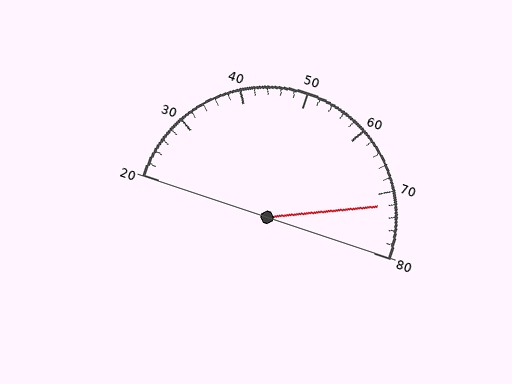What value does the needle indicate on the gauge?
The needle indicates approximately 72.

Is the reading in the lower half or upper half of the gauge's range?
The reading is in the upper half of the range (20 to 80).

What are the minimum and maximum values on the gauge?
The gauge ranges from 20 to 80.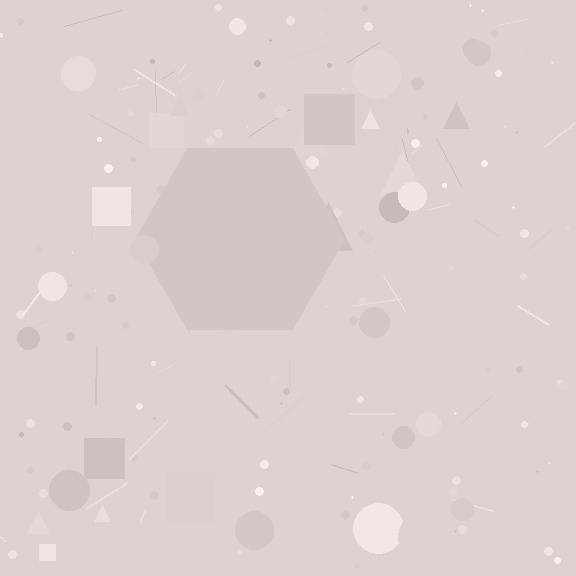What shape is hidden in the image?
A hexagon is hidden in the image.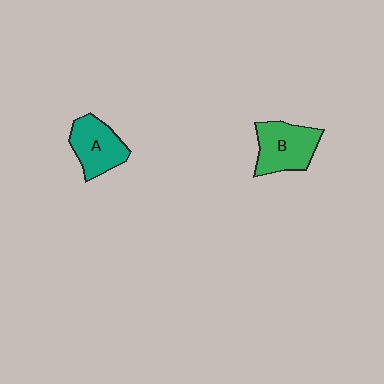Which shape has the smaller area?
Shape A (teal).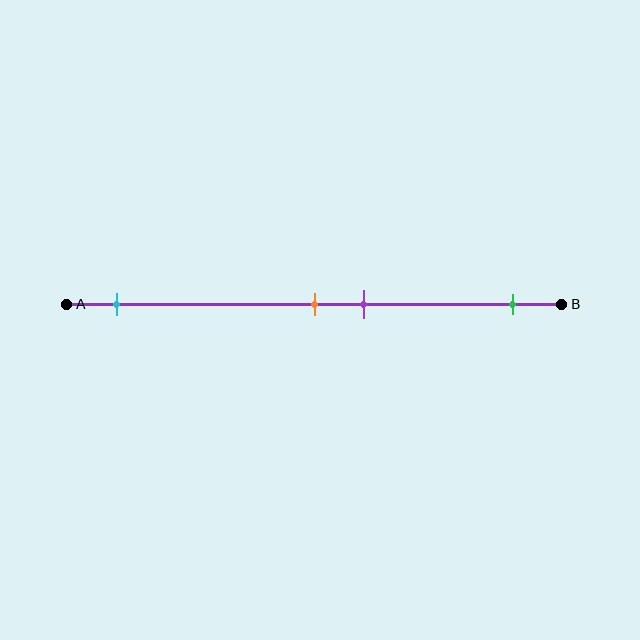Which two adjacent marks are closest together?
The orange and purple marks are the closest adjacent pair.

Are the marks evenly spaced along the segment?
No, the marks are not evenly spaced.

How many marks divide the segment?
There are 4 marks dividing the segment.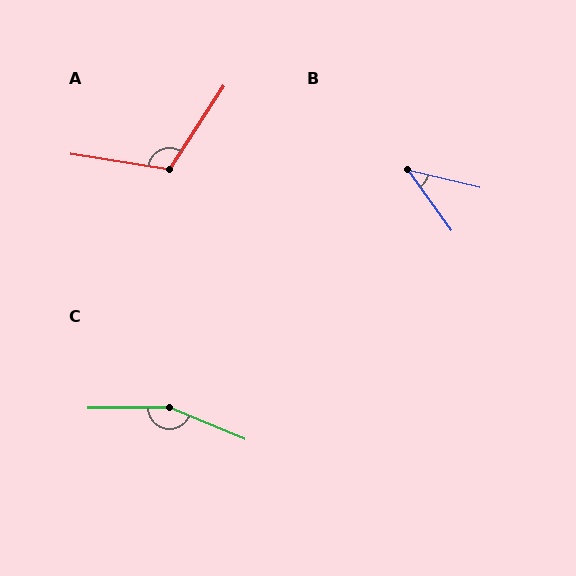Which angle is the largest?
C, at approximately 158 degrees.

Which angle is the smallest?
B, at approximately 41 degrees.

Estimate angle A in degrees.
Approximately 114 degrees.